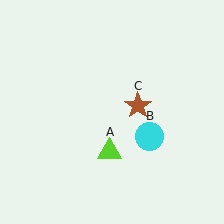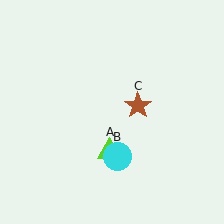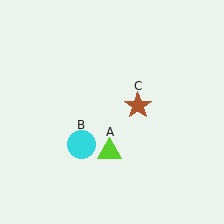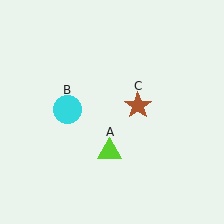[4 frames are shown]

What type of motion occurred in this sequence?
The cyan circle (object B) rotated clockwise around the center of the scene.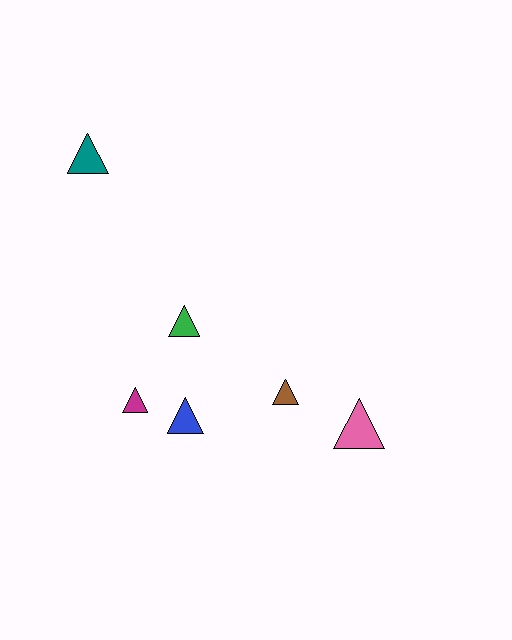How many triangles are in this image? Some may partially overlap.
There are 6 triangles.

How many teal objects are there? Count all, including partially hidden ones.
There is 1 teal object.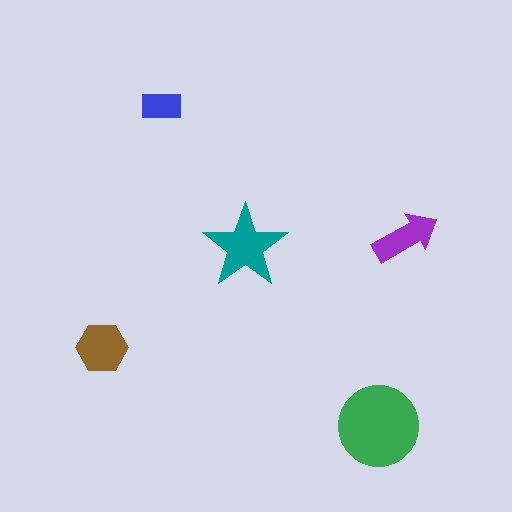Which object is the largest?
The green circle.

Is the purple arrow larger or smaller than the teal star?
Smaller.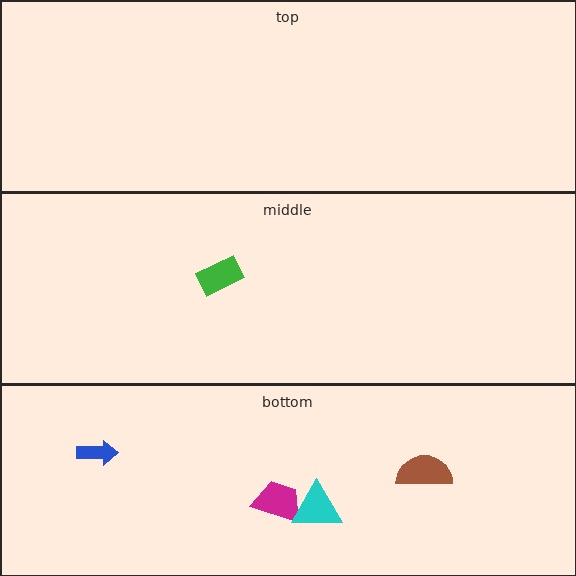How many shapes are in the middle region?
1.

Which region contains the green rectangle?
The middle region.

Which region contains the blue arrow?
The bottom region.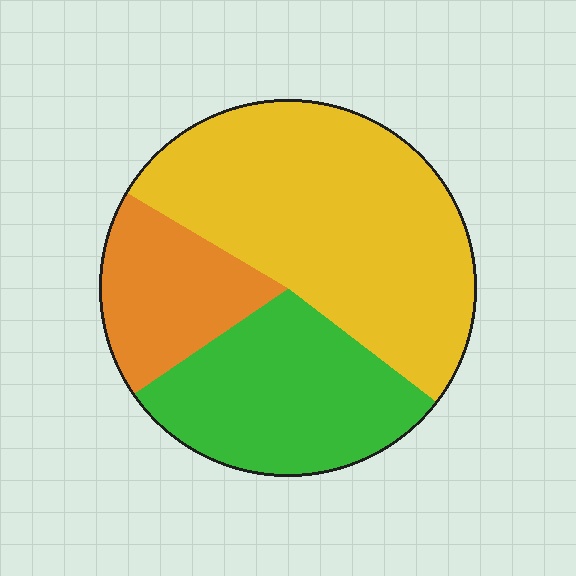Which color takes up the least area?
Orange, at roughly 20%.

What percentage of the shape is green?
Green takes up about one third (1/3) of the shape.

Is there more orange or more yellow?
Yellow.